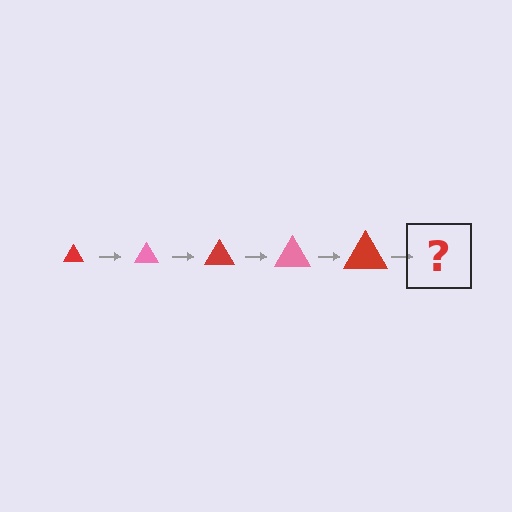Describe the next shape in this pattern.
It should be a pink triangle, larger than the previous one.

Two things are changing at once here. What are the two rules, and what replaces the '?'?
The two rules are that the triangle grows larger each step and the color cycles through red and pink. The '?' should be a pink triangle, larger than the previous one.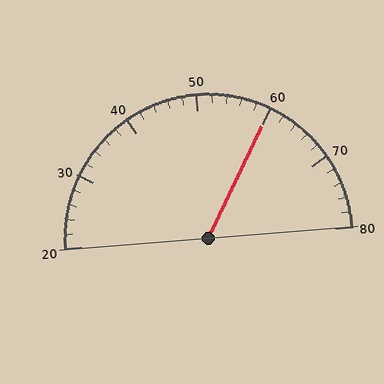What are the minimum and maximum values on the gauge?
The gauge ranges from 20 to 80.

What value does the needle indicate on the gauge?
The needle indicates approximately 60.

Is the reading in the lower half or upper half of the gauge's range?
The reading is in the upper half of the range (20 to 80).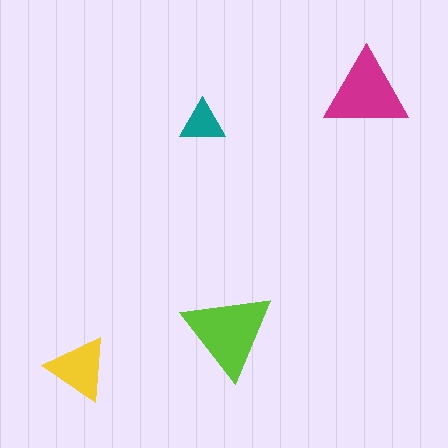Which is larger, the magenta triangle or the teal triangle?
The magenta one.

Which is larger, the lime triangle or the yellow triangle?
The lime one.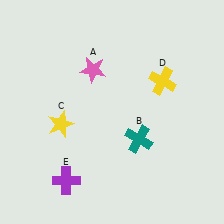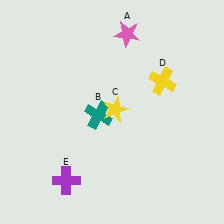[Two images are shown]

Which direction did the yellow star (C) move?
The yellow star (C) moved right.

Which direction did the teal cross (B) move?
The teal cross (B) moved left.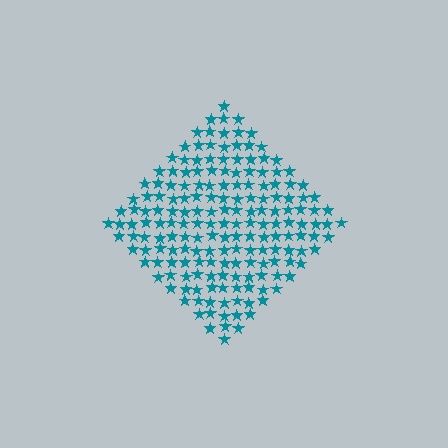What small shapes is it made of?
It is made of small stars.